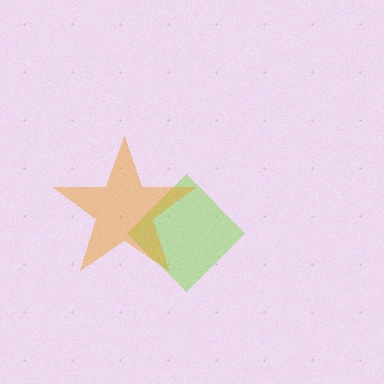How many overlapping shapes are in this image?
There are 2 overlapping shapes in the image.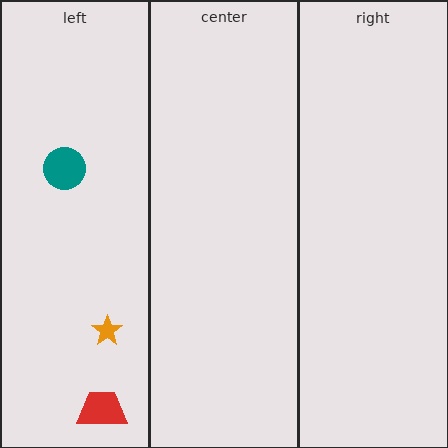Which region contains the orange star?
The left region.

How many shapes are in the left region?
3.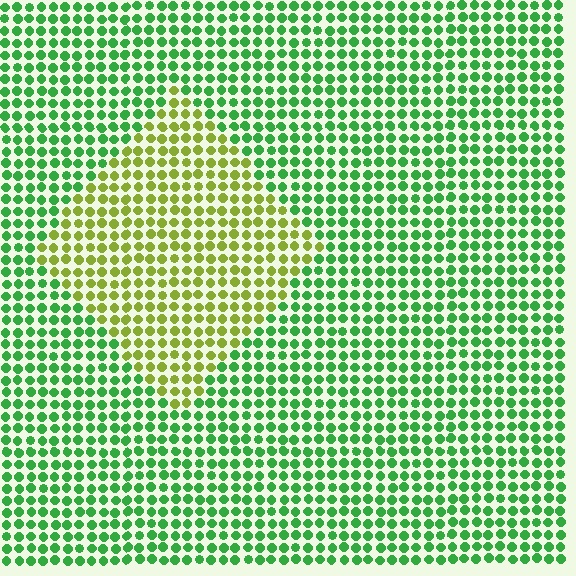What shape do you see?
I see a diamond.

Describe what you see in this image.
The image is filled with small green elements in a uniform arrangement. A diamond-shaped region is visible where the elements are tinted to a slightly different hue, forming a subtle color boundary.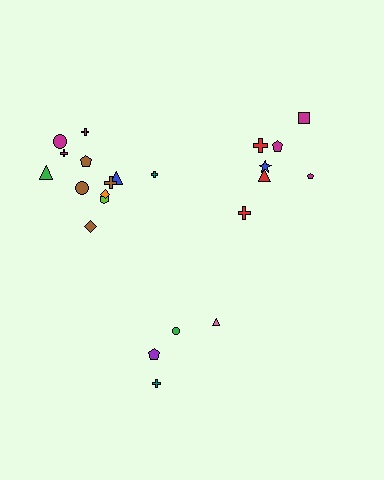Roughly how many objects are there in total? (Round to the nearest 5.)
Roughly 25 objects in total.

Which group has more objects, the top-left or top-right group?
The top-left group.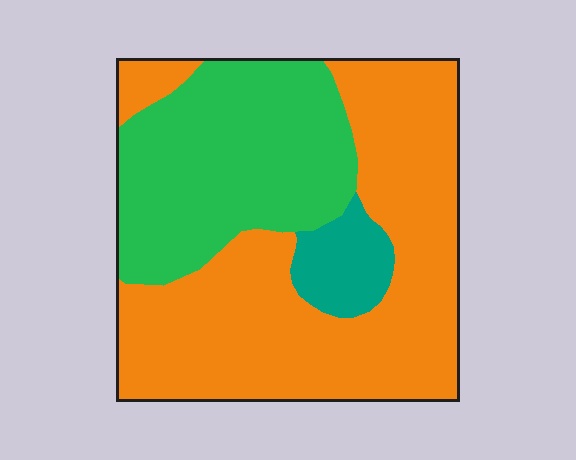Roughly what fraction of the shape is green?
Green takes up between a quarter and a half of the shape.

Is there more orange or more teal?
Orange.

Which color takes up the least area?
Teal, at roughly 5%.